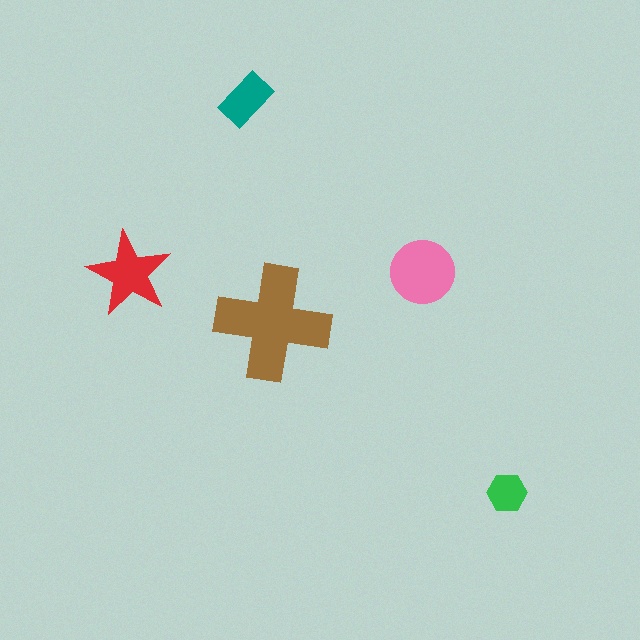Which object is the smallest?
The green hexagon.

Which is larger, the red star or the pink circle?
The pink circle.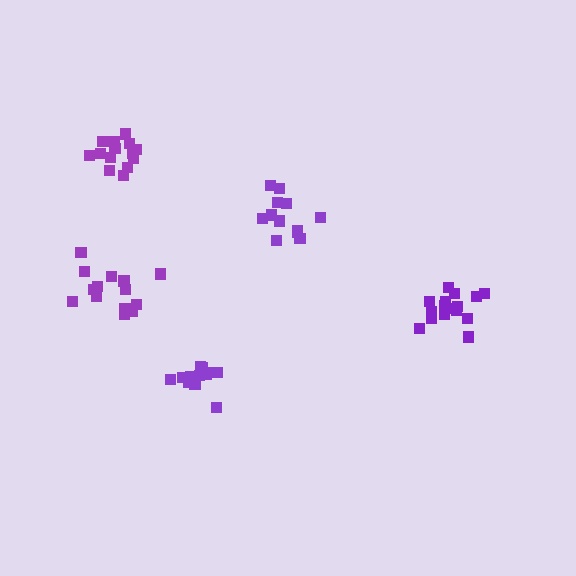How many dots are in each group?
Group 1: 14 dots, Group 2: 12 dots, Group 3: 15 dots, Group 4: 15 dots, Group 5: 16 dots (72 total).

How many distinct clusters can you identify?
There are 5 distinct clusters.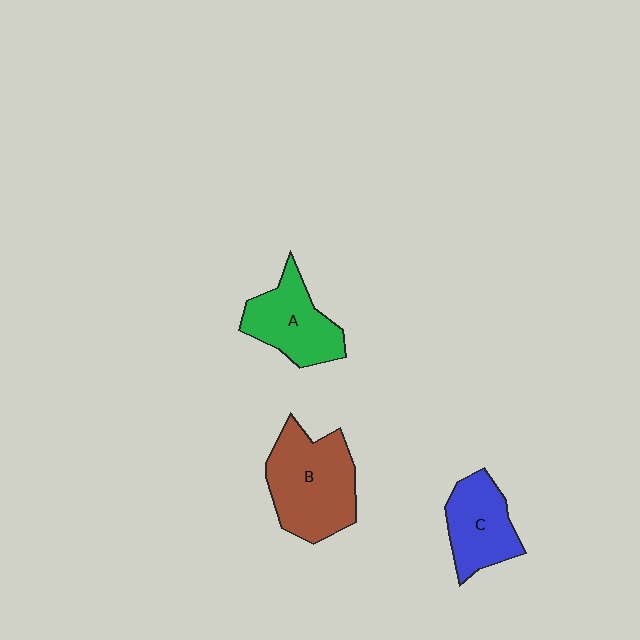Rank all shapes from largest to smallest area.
From largest to smallest: B (brown), A (green), C (blue).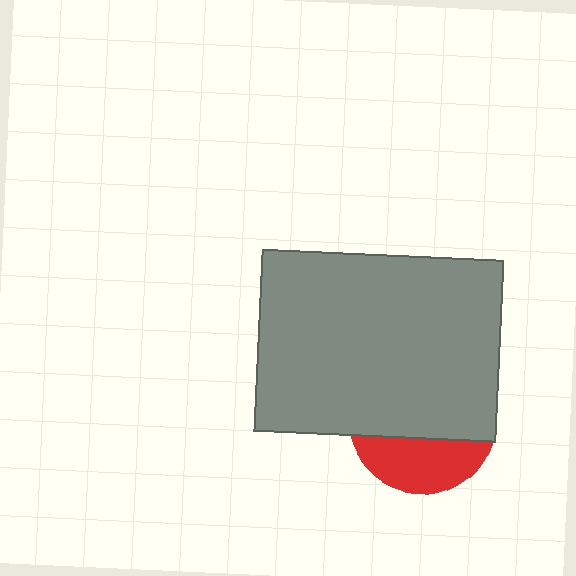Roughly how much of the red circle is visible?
A small part of it is visible (roughly 33%).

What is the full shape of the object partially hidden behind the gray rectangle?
The partially hidden object is a red circle.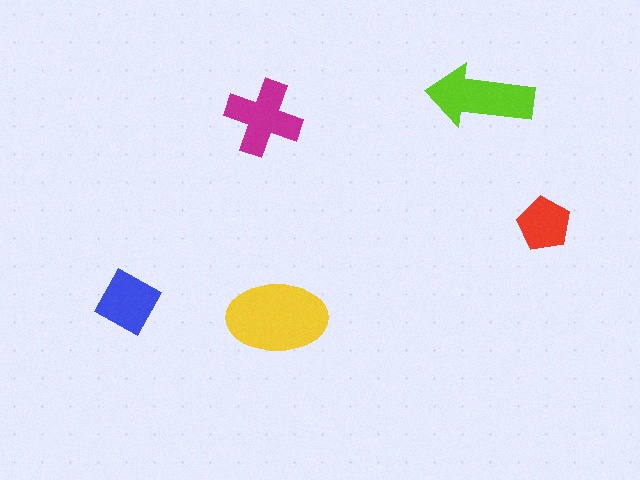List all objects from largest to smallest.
The yellow ellipse, the lime arrow, the magenta cross, the blue diamond, the red pentagon.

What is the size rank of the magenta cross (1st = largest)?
3rd.